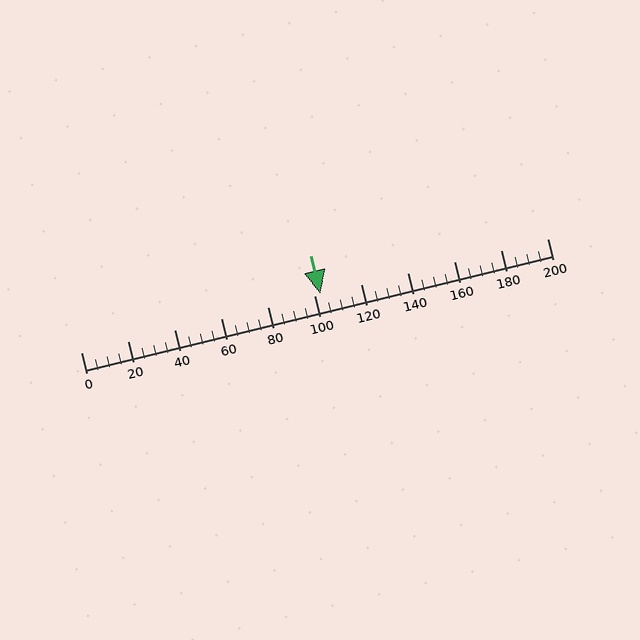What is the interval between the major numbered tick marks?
The major tick marks are spaced 20 units apart.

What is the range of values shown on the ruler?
The ruler shows values from 0 to 200.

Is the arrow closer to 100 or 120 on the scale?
The arrow is closer to 100.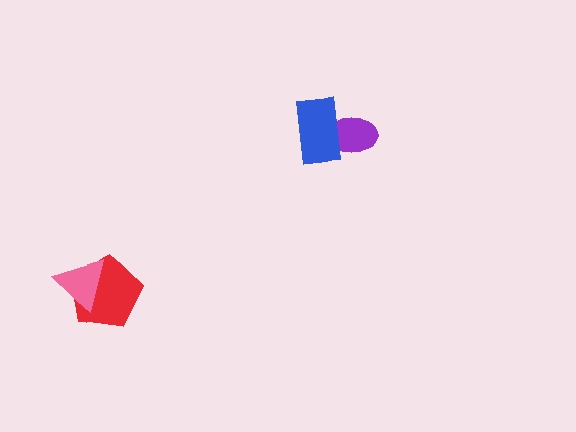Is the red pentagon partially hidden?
Yes, it is partially covered by another shape.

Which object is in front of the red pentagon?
The pink triangle is in front of the red pentagon.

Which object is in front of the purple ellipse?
The blue rectangle is in front of the purple ellipse.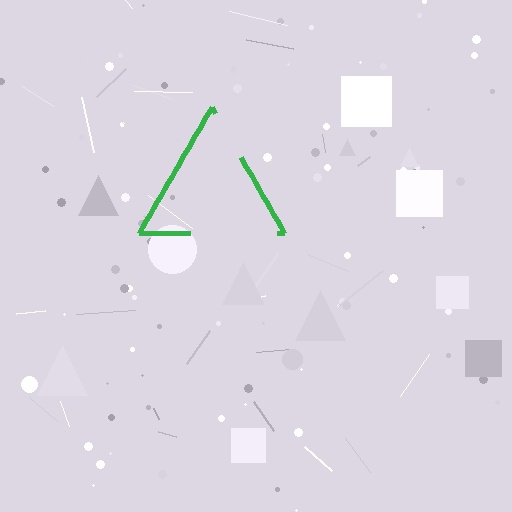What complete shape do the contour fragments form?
The contour fragments form a triangle.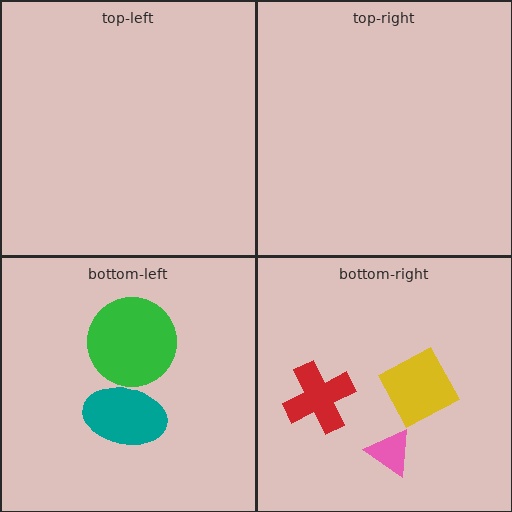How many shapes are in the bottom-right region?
3.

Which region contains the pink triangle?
The bottom-right region.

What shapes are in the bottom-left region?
The teal ellipse, the green circle.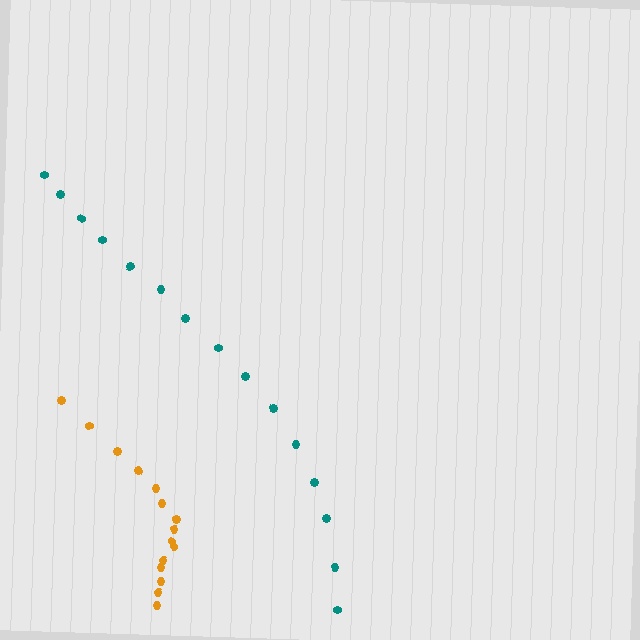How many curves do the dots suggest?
There are 2 distinct paths.